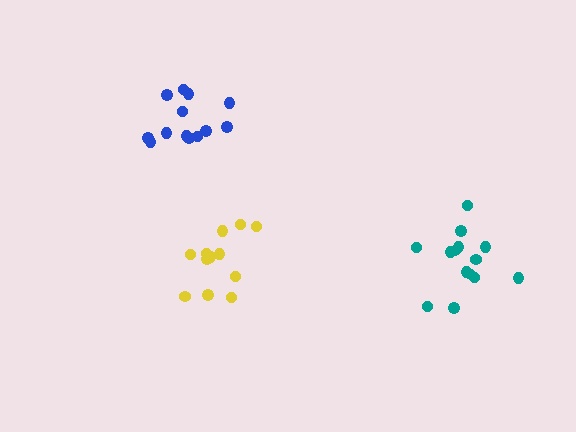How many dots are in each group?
Group 1: 13 dots, Group 2: 14 dots, Group 3: 12 dots (39 total).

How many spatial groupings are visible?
There are 3 spatial groupings.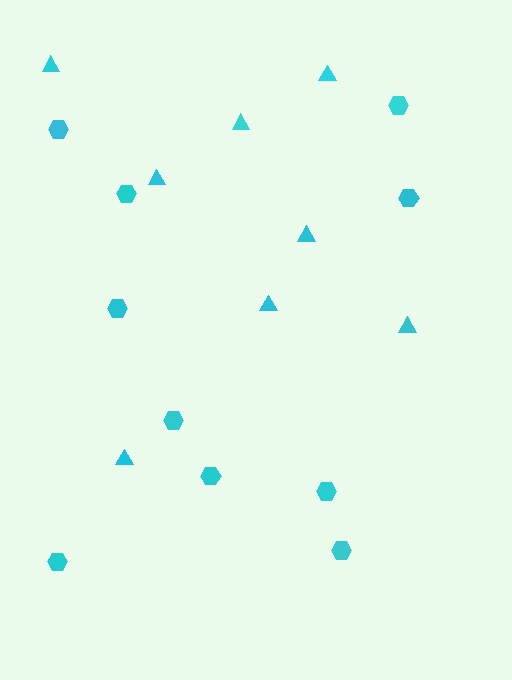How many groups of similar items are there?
There are 2 groups: one group of hexagons (10) and one group of triangles (8).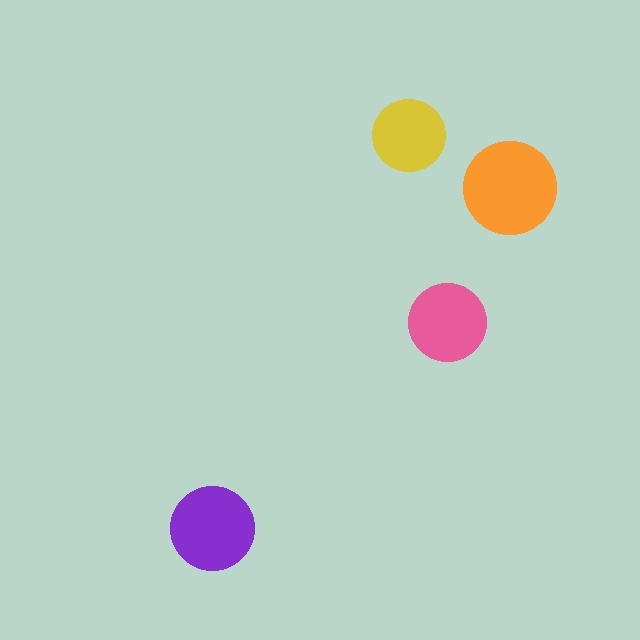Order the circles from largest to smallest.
the orange one, the purple one, the pink one, the yellow one.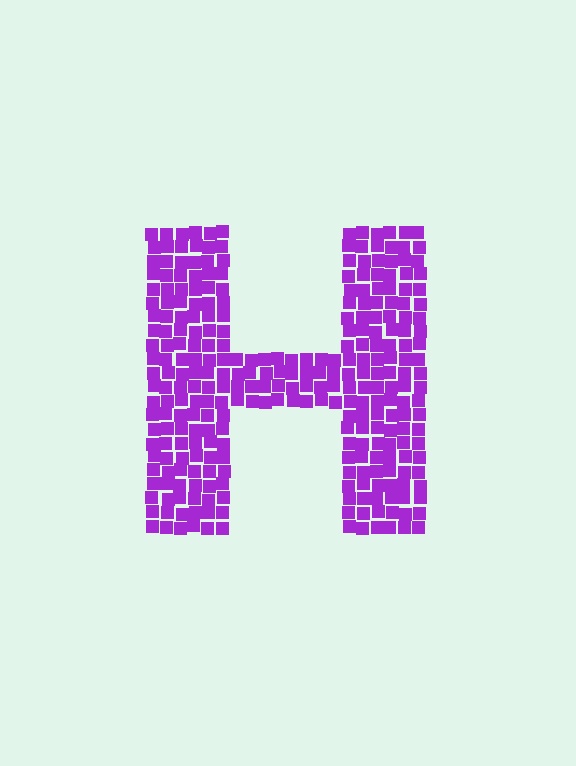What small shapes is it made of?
It is made of small squares.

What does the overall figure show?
The overall figure shows the letter H.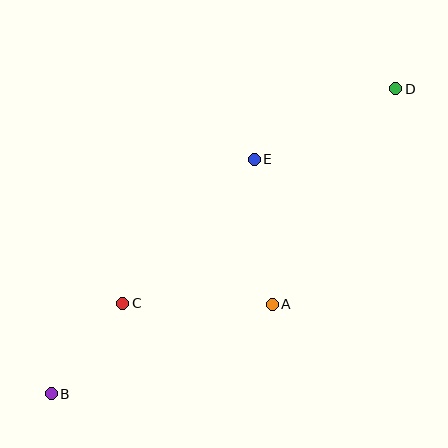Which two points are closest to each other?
Points B and C are closest to each other.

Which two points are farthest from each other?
Points B and D are farthest from each other.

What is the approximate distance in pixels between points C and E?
The distance between C and E is approximately 195 pixels.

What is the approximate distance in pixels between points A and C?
The distance between A and C is approximately 149 pixels.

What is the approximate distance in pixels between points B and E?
The distance between B and E is approximately 311 pixels.